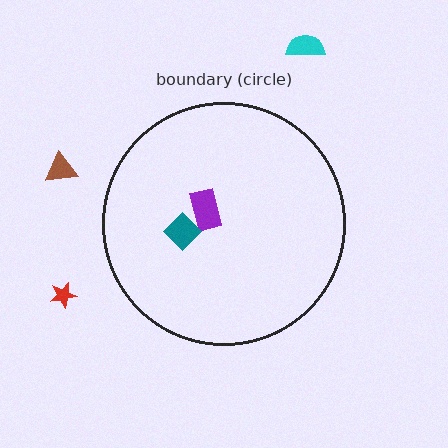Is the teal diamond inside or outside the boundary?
Inside.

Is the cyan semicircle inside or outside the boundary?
Outside.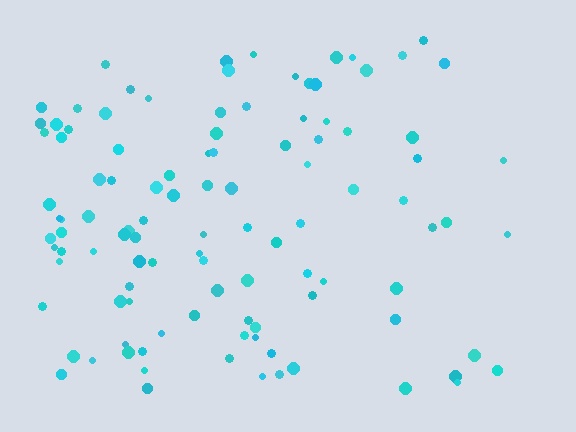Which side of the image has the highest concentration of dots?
The left.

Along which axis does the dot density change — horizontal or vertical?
Horizontal.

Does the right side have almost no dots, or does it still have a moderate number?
Still a moderate number, just noticeably fewer than the left.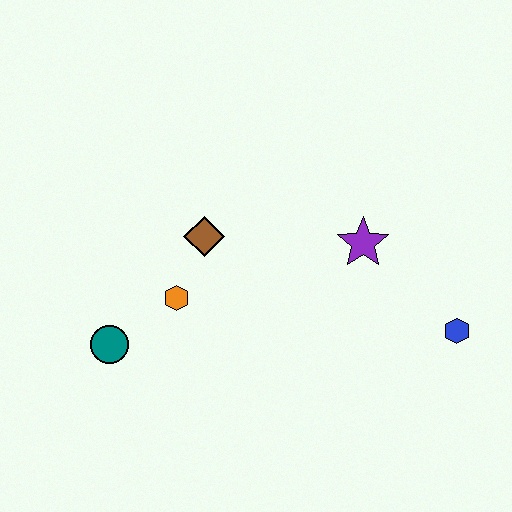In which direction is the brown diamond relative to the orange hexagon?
The brown diamond is above the orange hexagon.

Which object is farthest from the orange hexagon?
The blue hexagon is farthest from the orange hexagon.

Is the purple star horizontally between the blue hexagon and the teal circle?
Yes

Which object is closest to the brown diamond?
The orange hexagon is closest to the brown diamond.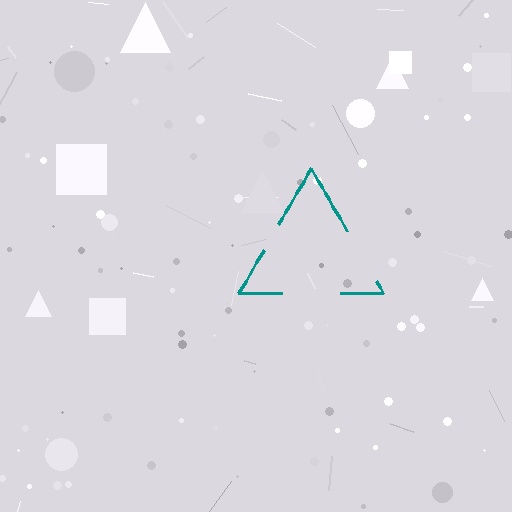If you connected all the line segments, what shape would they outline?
They would outline a triangle.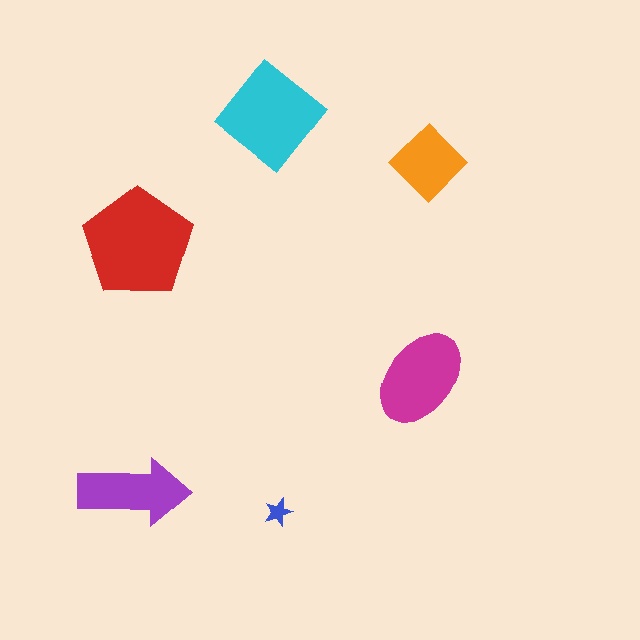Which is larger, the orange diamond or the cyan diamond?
The cyan diamond.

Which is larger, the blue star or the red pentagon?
The red pentagon.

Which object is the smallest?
The blue star.